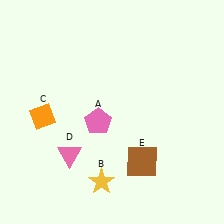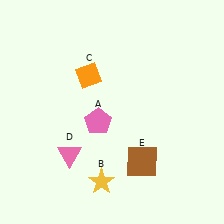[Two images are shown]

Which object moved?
The orange diamond (C) moved right.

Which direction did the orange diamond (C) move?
The orange diamond (C) moved right.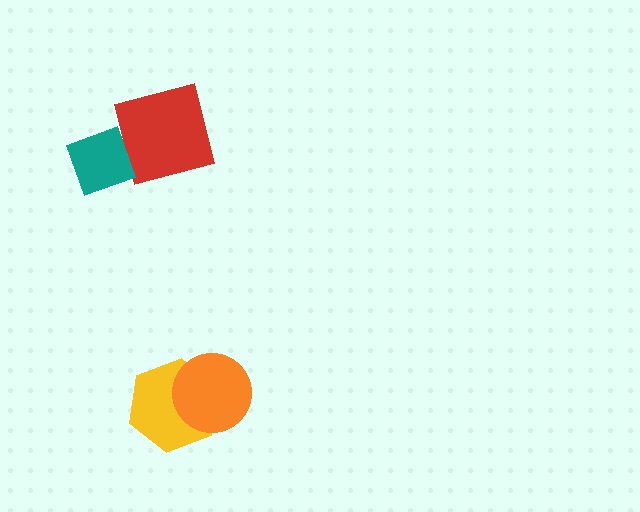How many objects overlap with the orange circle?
1 object overlaps with the orange circle.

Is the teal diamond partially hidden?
No, no other shape covers it.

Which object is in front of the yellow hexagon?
The orange circle is in front of the yellow hexagon.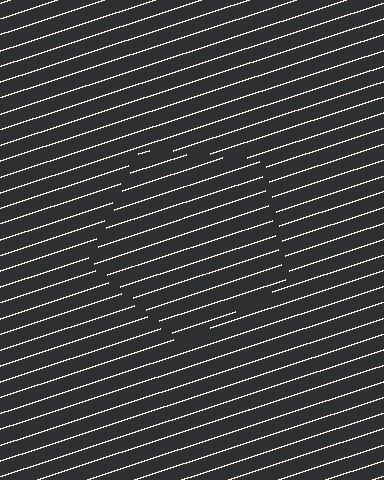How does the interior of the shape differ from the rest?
The interior of the shape contains the same grating, shifted by half a period — the contour is defined by the phase discontinuity where line-ends from the inner and outer gratings abut.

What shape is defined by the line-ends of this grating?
An illusory pentagon. The interior of the shape contains the same grating, shifted by half a period — the contour is defined by the phase discontinuity where line-ends from the inner and outer gratings abut.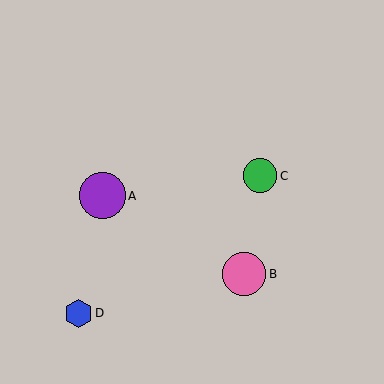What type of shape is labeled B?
Shape B is a pink circle.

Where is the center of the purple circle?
The center of the purple circle is at (102, 196).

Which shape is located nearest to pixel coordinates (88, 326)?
The blue hexagon (labeled D) at (78, 313) is nearest to that location.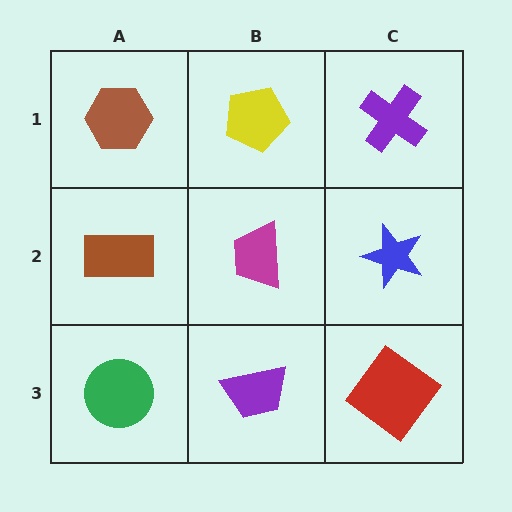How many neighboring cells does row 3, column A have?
2.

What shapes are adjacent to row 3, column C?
A blue star (row 2, column C), a purple trapezoid (row 3, column B).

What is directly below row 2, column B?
A purple trapezoid.